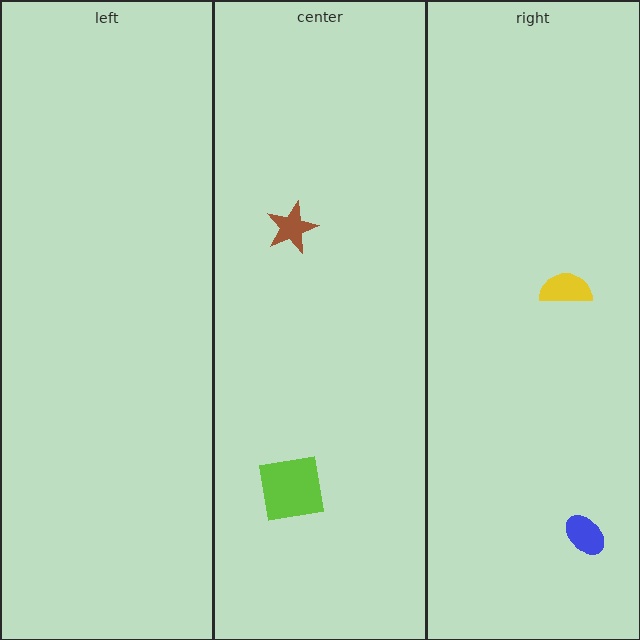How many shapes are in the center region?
2.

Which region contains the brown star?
The center region.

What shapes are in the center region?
The brown star, the lime square.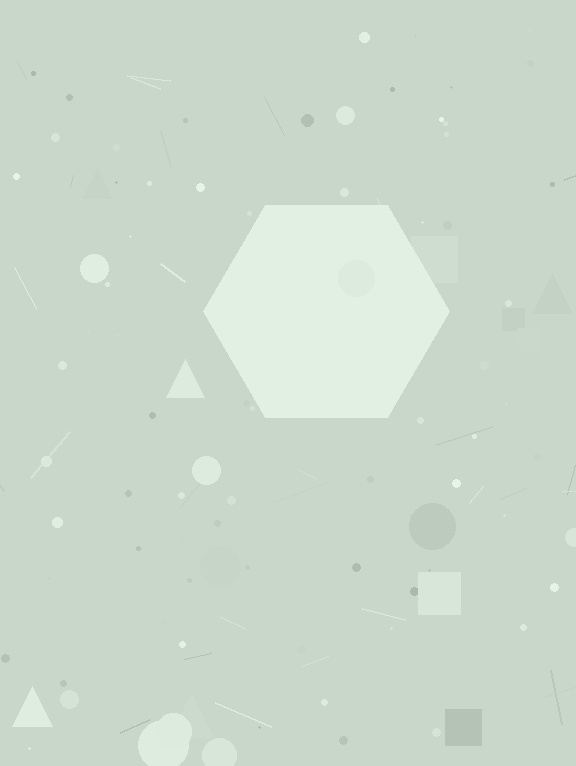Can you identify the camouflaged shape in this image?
The camouflaged shape is a hexagon.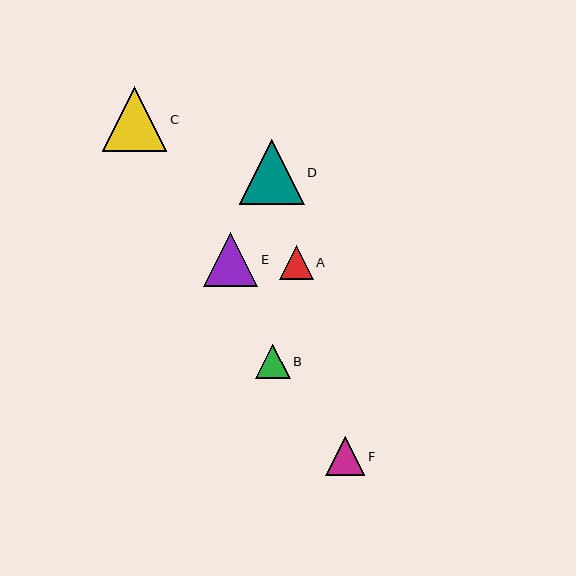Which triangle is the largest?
Triangle D is the largest with a size of approximately 65 pixels.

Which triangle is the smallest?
Triangle A is the smallest with a size of approximately 34 pixels.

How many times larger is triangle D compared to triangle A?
Triangle D is approximately 1.9 times the size of triangle A.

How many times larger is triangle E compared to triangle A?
Triangle E is approximately 1.6 times the size of triangle A.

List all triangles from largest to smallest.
From largest to smallest: D, C, E, F, B, A.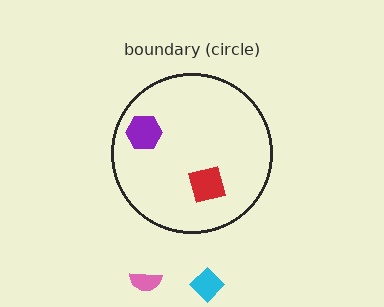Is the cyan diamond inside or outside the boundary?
Outside.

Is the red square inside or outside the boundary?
Inside.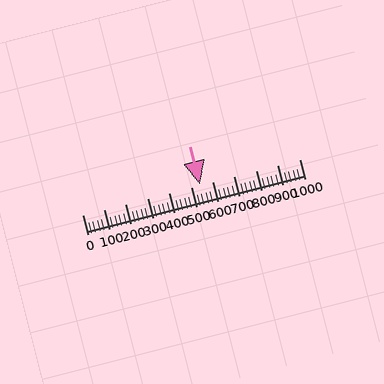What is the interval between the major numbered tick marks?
The major tick marks are spaced 100 units apart.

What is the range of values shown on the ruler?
The ruler shows values from 0 to 1000.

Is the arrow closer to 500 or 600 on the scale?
The arrow is closer to 500.